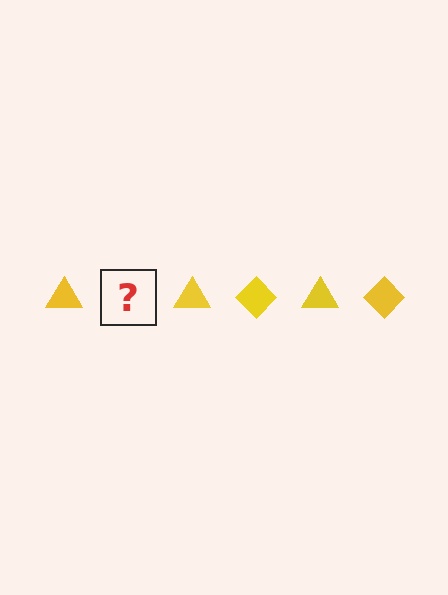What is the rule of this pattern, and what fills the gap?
The rule is that the pattern cycles through triangle, diamond shapes in yellow. The gap should be filled with a yellow diamond.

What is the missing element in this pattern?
The missing element is a yellow diamond.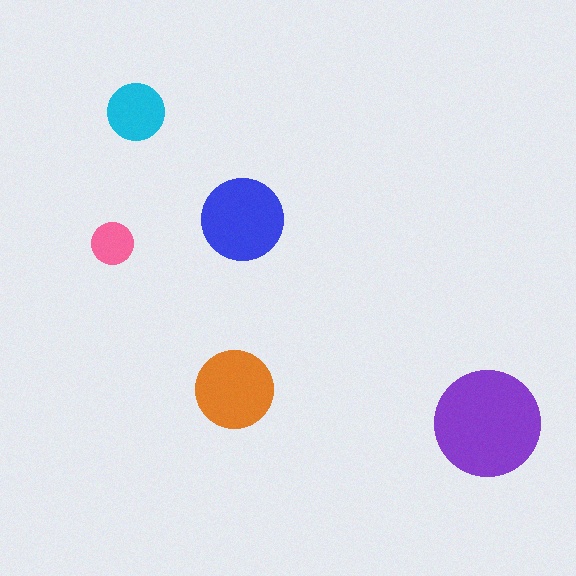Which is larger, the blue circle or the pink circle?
The blue one.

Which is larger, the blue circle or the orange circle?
The blue one.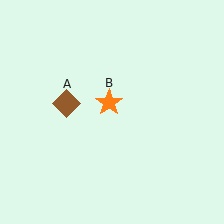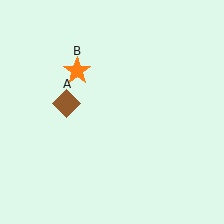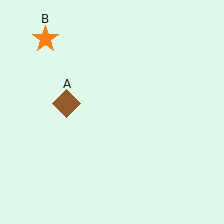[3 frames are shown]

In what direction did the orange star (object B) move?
The orange star (object B) moved up and to the left.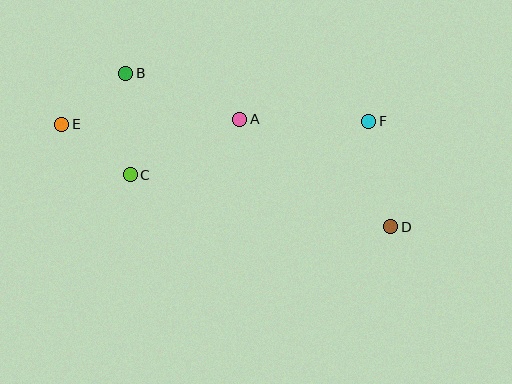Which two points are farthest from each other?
Points D and E are farthest from each other.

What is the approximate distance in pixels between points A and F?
The distance between A and F is approximately 129 pixels.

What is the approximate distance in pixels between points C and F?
The distance between C and F is approximately 245 pixels.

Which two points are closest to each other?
Points B and E are closest to each other.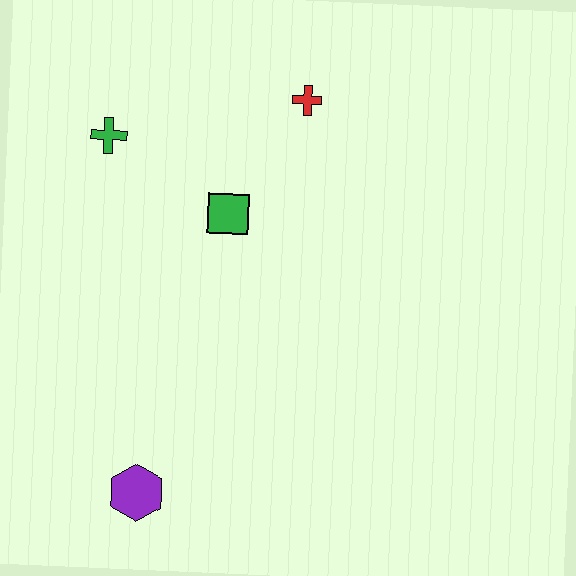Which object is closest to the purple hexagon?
The green square is closest to the purple hexagon.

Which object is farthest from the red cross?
The purple hexagon is farthest from the red cross.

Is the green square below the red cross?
Yes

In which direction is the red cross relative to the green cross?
The red cross is to the right of the green cross.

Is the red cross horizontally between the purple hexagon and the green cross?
No